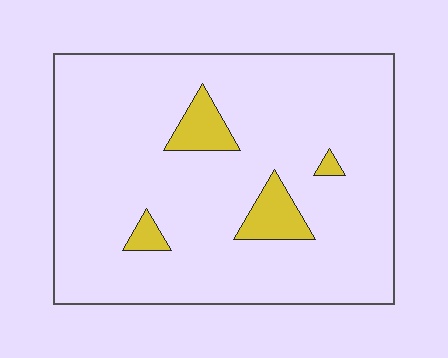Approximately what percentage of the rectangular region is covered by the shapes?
Approximately 10%.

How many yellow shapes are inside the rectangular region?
4.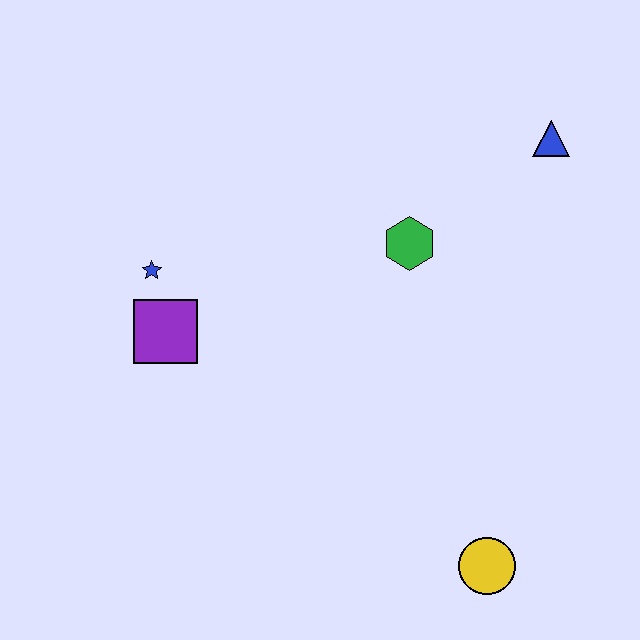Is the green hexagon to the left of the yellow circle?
Yes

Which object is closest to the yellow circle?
The green hexagon is closest to the yellow circle.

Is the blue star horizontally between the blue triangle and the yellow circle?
No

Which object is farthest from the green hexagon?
The yellow circle is farthest from the green hexagon.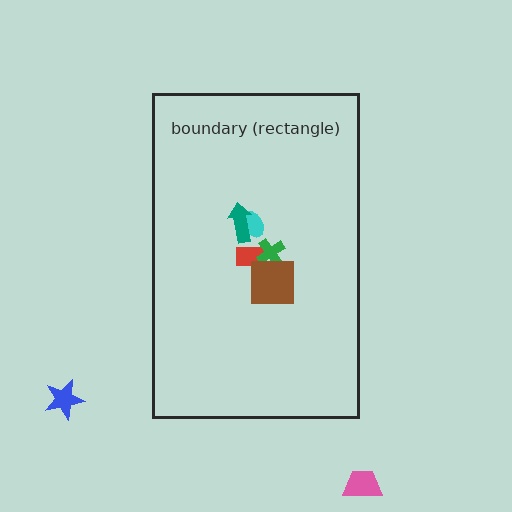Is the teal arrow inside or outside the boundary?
Inside.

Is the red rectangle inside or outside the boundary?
Inside.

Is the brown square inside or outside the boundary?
Inside.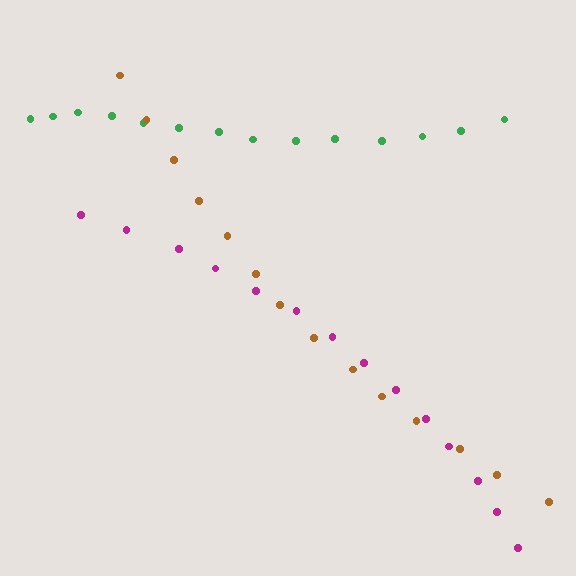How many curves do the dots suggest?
There are 3 distinct paths.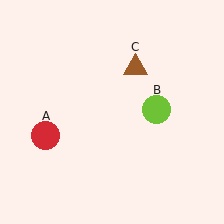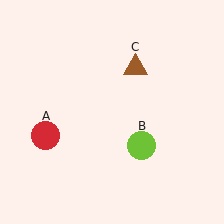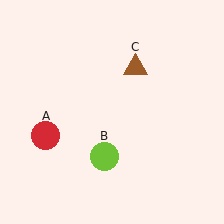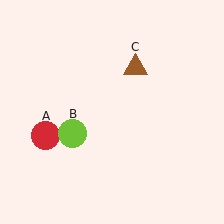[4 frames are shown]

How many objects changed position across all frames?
1 object changed position: lime circle (object B).